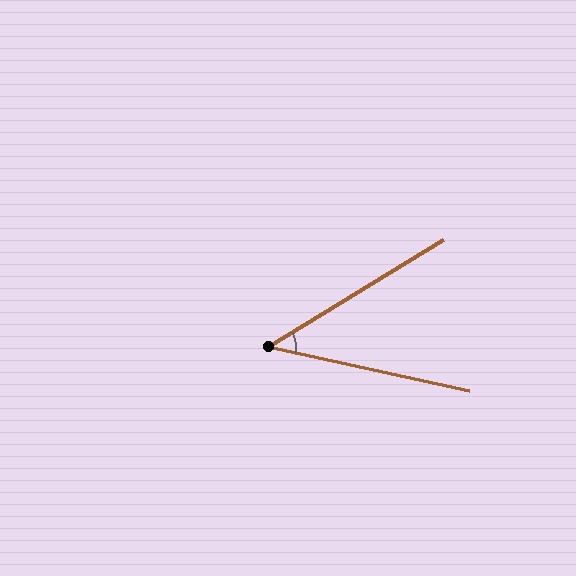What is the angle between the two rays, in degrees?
Approximately 44 degrees.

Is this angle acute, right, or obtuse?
It is acute.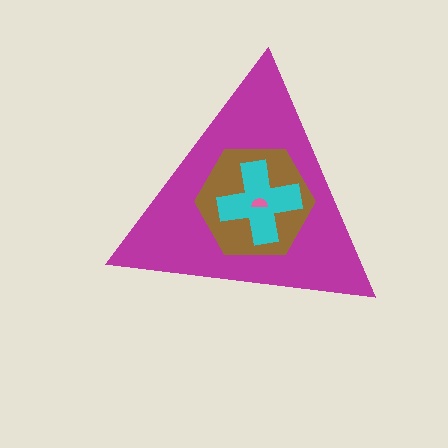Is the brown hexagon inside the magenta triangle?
Yes.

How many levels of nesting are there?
4.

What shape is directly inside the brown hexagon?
The cyan cross.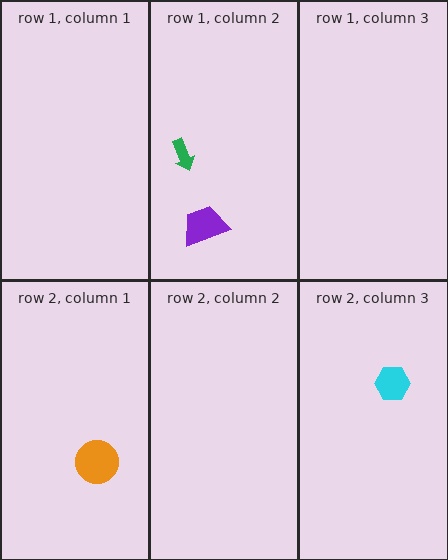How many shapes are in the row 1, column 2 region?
2.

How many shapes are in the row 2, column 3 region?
1.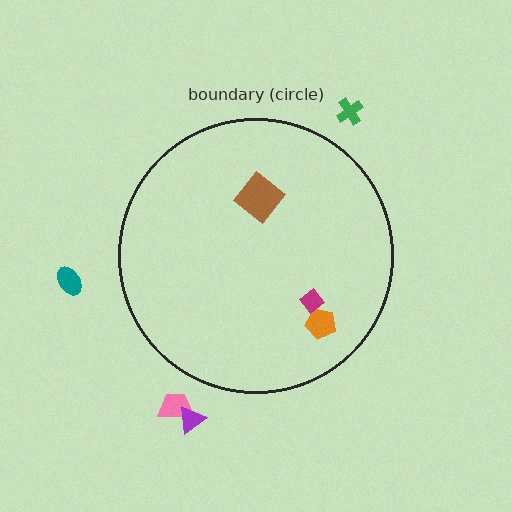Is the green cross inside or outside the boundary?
Outside.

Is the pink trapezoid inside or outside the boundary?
Outside.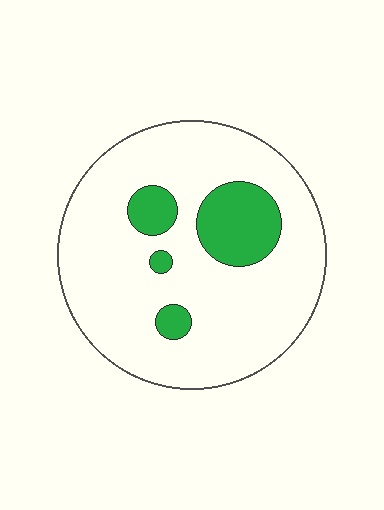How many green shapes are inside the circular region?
4.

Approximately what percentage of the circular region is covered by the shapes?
Approximately 15%.